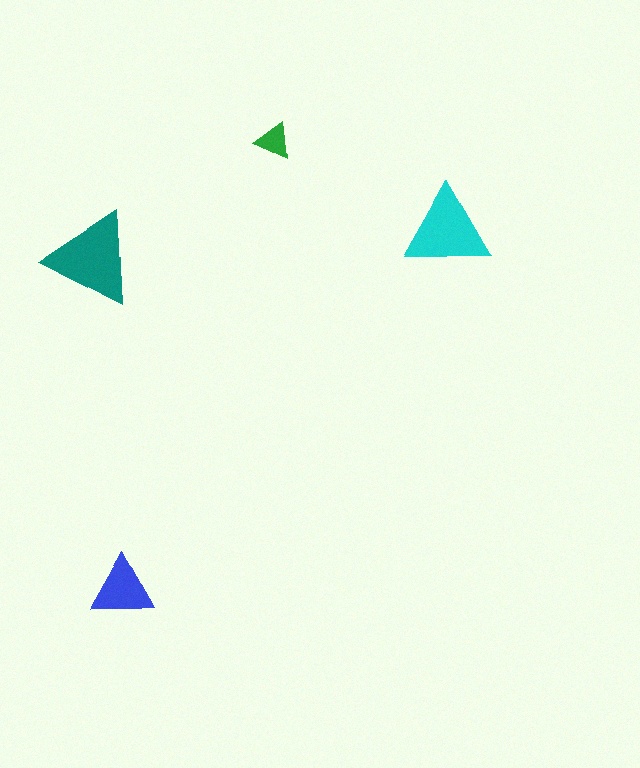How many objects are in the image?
There are 4 objects in the image.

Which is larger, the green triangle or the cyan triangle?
The cyan one.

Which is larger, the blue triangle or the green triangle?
The blue one.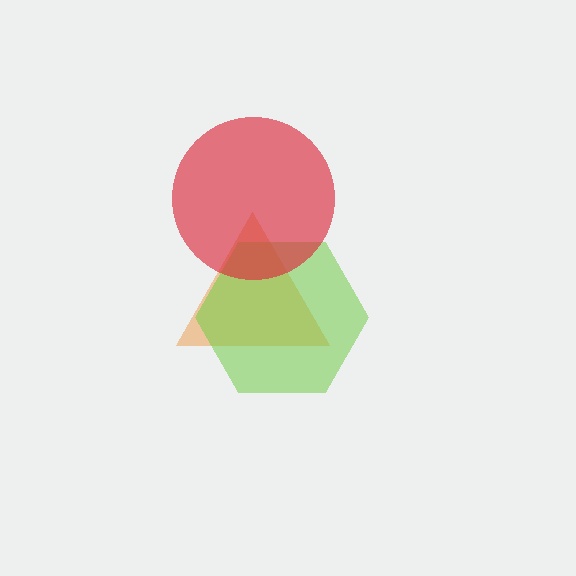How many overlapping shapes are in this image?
There are 3 overlapping shapes in the image.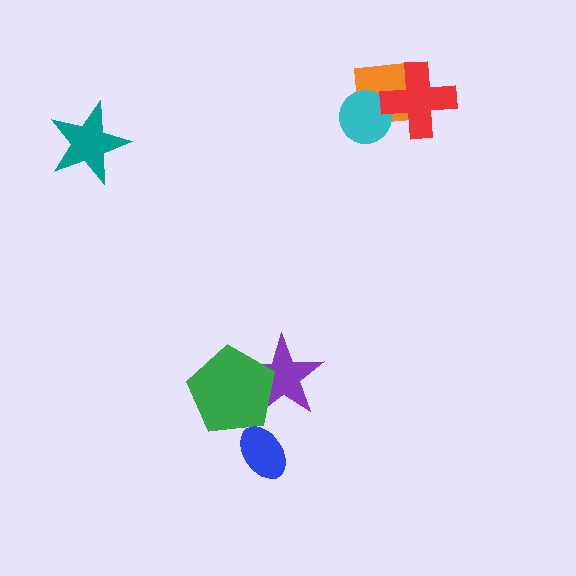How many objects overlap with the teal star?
0 objects overlap with the teal star.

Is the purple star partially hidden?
Yes, it is partially covered by another shape.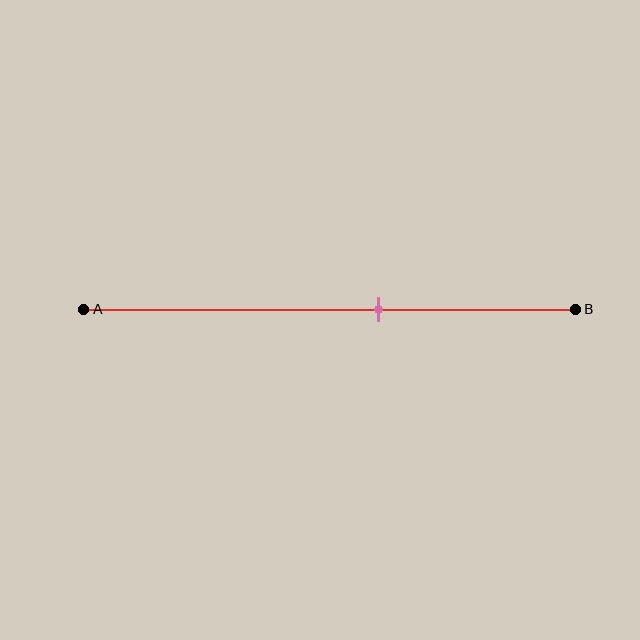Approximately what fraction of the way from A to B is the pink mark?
The pink mark is approximately 60% of the way from A to B.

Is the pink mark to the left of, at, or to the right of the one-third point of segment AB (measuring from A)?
The pink mark is to the right of the one-third point of segment AB.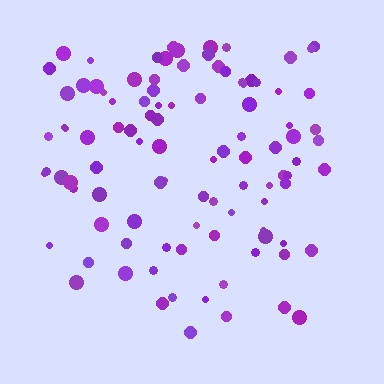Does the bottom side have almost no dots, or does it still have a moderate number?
Still a moderate number, just noticeably fewer than the top.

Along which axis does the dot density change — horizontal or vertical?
Vertical.